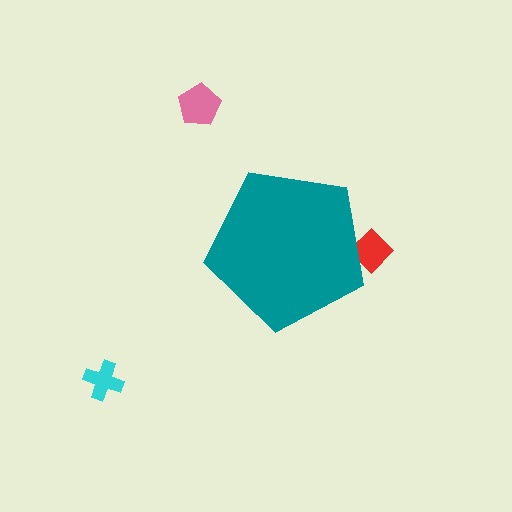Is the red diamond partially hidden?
Yes, the red diamond is partially hidden behind the teal pentagon.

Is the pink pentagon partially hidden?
No, the pink pentagon is fully visible.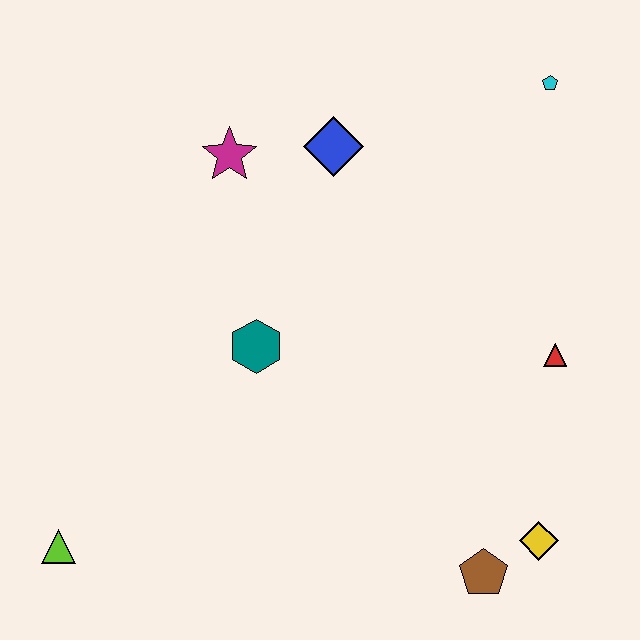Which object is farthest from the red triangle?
The lime triangle is farthest from the red triangle.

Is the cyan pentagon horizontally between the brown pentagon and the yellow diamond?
No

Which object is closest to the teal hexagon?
The magenta star is closest to the teal hexagon.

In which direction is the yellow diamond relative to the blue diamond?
The yellow diamond is below the blue diamond.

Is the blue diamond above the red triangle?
Yes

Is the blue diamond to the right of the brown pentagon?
No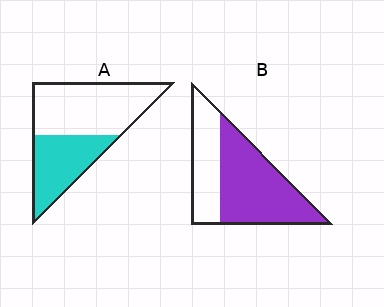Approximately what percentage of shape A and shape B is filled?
A is approximately 40% and B is approximately 65%.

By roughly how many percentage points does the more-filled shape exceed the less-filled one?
By roughly 25 percentage points (B over A).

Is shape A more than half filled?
No.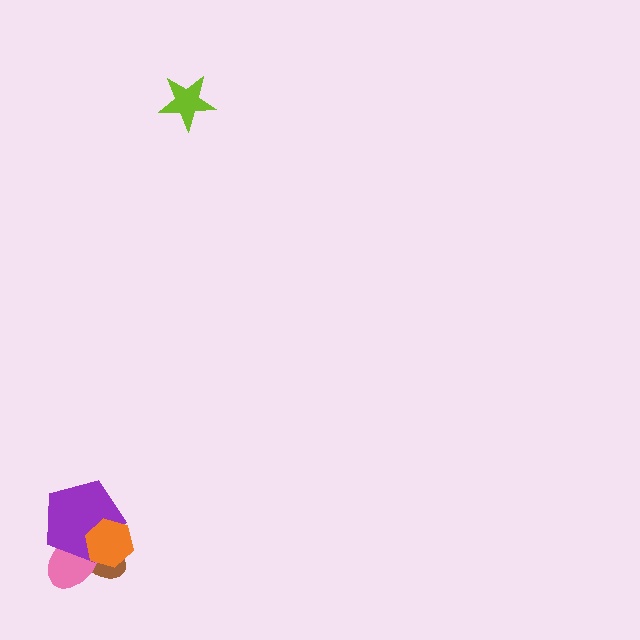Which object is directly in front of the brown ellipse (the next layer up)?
The pink ellipse is directly in front of the brown ellipse.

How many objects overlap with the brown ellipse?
3 objects overlap with the brown ellipse.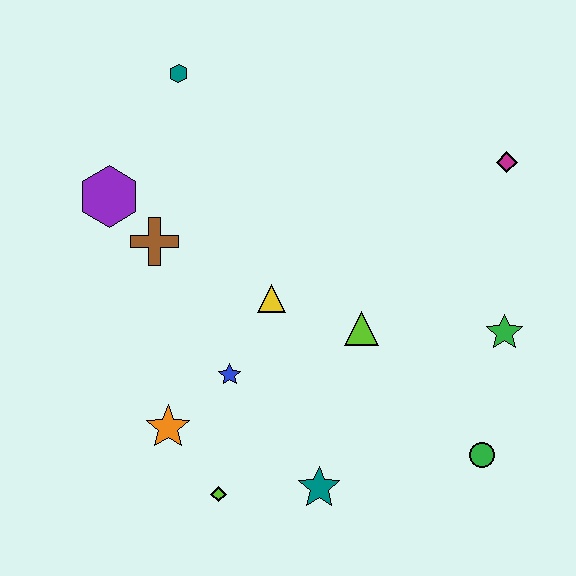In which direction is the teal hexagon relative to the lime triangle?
The teal hexagon is above the lime triangle.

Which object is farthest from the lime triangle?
The teal hexagon is farthest from the lime triangle.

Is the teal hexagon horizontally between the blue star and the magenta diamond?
No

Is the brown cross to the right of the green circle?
No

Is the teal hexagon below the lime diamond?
No